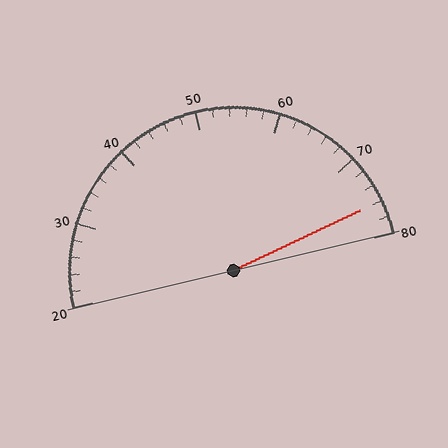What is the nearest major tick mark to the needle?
The nearest major tick mark is 80.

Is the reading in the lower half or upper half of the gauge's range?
The reading is in the upper half of the range (20 to 80).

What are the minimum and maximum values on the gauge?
The gauge ranges from 20 to 80.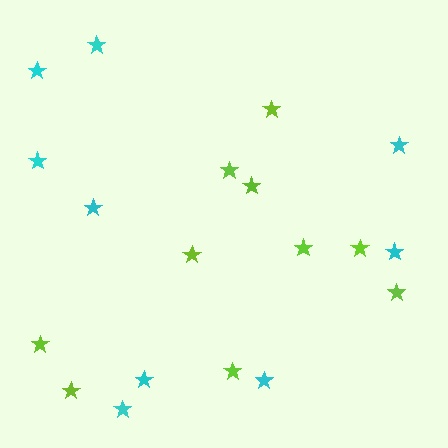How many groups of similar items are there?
There are 2 groups: one group of cyan stars (9) and one group of lime stars (10).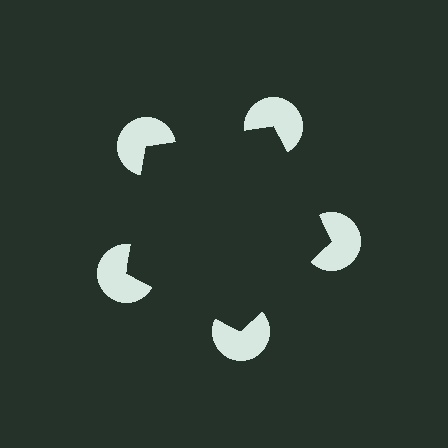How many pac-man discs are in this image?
There are 5 — one at each vertex of the illusory pentagon.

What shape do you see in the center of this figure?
An illusory pentagon — its edges are inferred from the aligned wedge cuts in the pac-man discs, not physically drawn.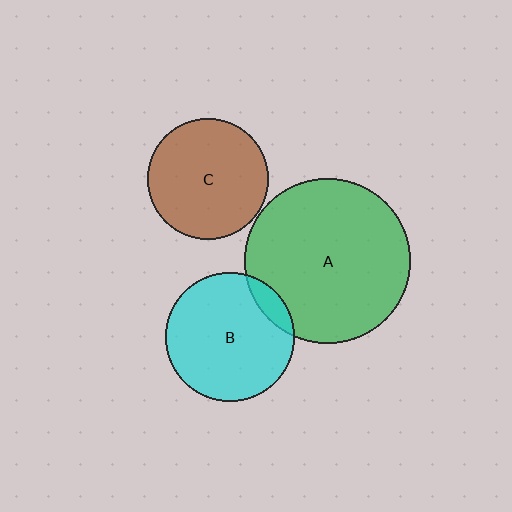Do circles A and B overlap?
Yes.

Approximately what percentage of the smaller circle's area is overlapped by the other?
Approximately 10%.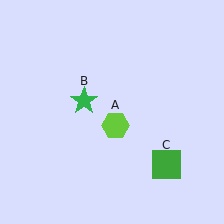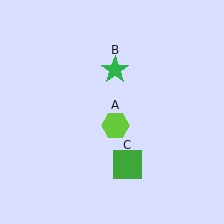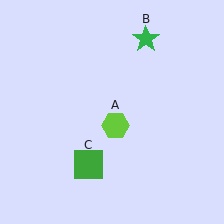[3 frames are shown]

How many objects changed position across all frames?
2 objects changed position: green star (object B), green square (object C).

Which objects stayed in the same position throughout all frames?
Lime hexagon (object A) remained stationary.